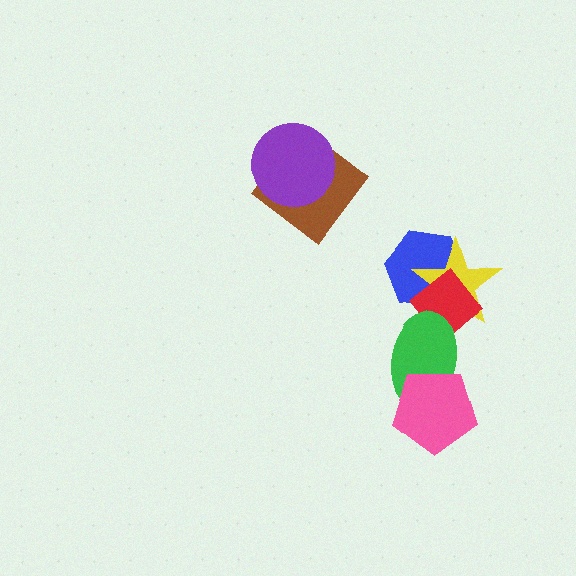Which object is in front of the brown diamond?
The purple circle is in front of the brown diamond.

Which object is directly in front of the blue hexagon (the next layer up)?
The yellow star is directly in front of the blue hexagon.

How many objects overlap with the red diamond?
3 objects overlap with the red diamond.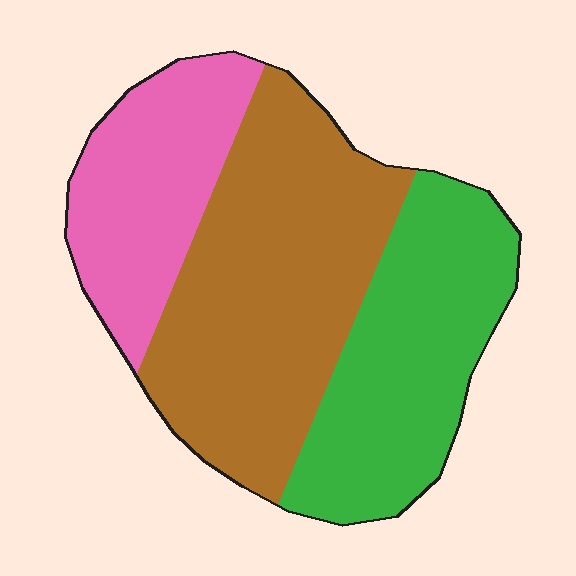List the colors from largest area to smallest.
From largest to smallest: brown, green, pink.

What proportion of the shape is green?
Green covers roughly 30% of the shape.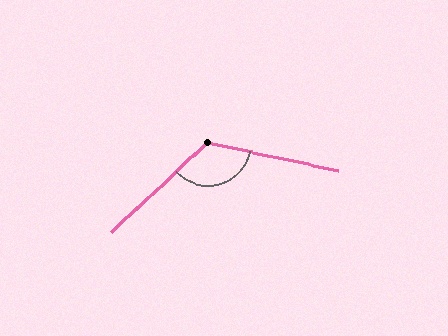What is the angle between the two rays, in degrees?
Approximately 125 degrees.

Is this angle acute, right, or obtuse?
It is obtuse.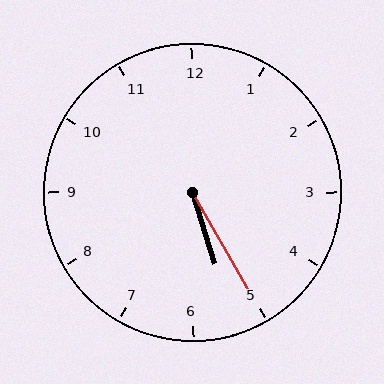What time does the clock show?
5:25.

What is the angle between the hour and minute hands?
Approximately 12 degrees.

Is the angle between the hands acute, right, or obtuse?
It is acute.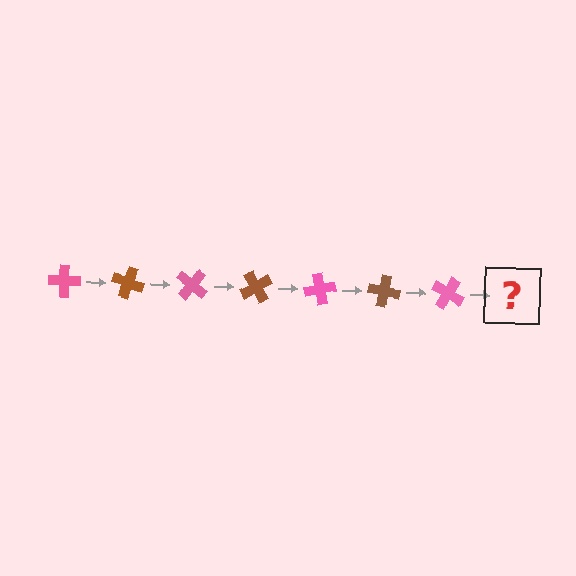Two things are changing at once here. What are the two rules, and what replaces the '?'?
The two rules are that it rotates 20 degrees each step and the color cycles through pink and brown. The '?' should be a brown cross, rotated 140 degrees from the start.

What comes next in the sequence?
The next element should be a brown cross, rotated 140 degrees from the start.